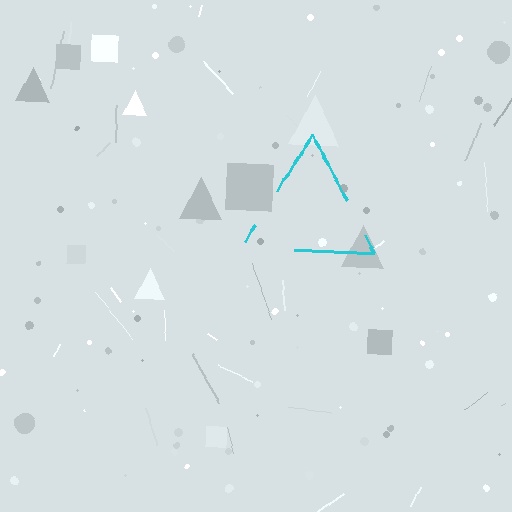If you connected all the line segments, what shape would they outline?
They would outline a triangle.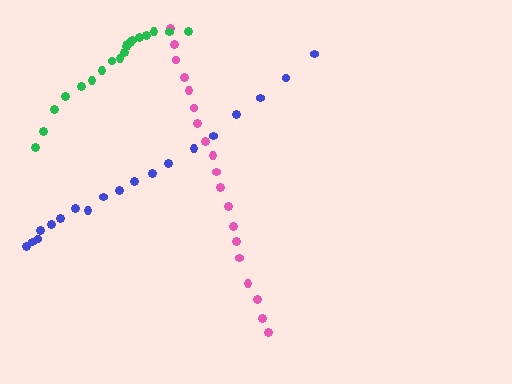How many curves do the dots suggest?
There are 3 distinct paths.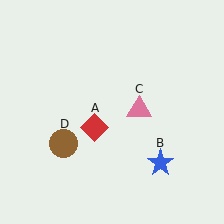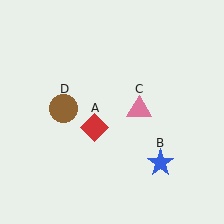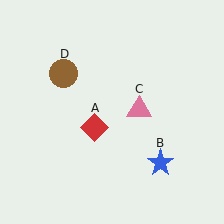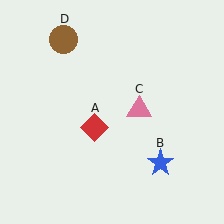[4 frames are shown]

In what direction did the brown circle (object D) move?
The brown circle (object D) moved up.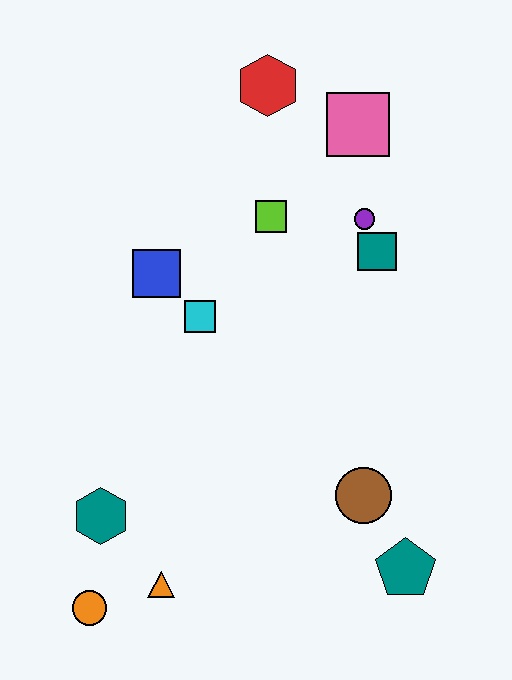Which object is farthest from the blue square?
The teal pentagon is farthest from the blue square.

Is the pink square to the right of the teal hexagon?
Yes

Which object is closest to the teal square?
The purple circle is closest to the teal square.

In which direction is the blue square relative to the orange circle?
The blue square is above the orange circle.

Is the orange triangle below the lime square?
Yes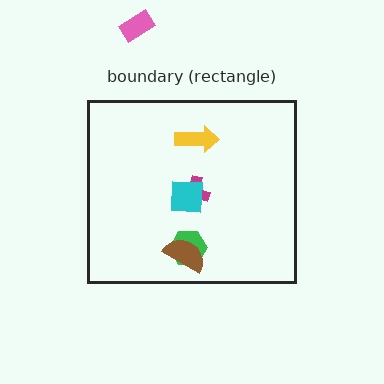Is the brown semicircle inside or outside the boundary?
Inside.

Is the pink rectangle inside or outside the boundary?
Outside.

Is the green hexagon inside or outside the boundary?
Inside.